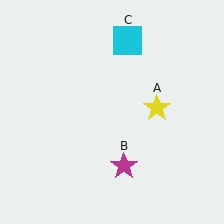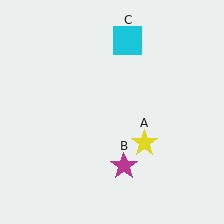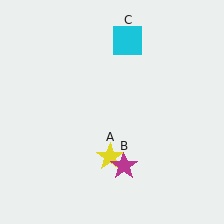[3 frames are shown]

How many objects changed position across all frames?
1 object changed position: yellow star (object A).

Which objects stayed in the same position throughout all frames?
Magenta star (object B) and cyan square (object C) remained stationary.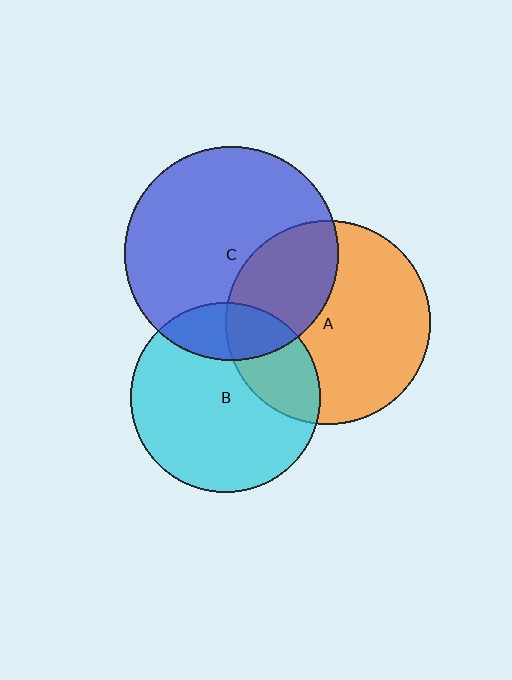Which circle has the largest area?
Circle C (blue).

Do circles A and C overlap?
Yes.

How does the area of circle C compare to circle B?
Approximately 1.3 times.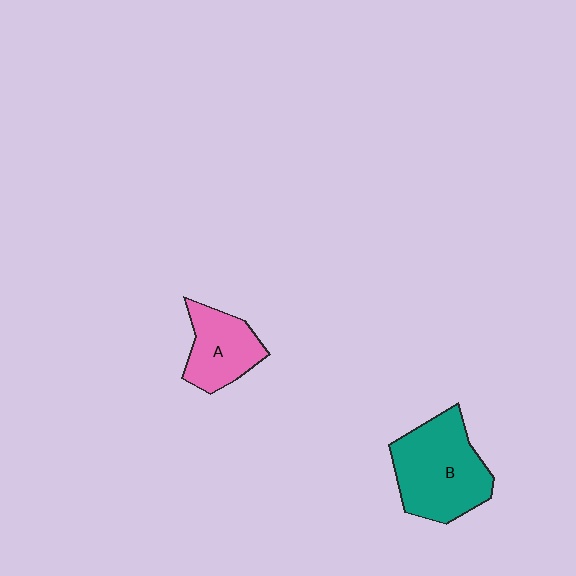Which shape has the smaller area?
Shape A (pink).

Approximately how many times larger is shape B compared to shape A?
Approximately 1.6 times.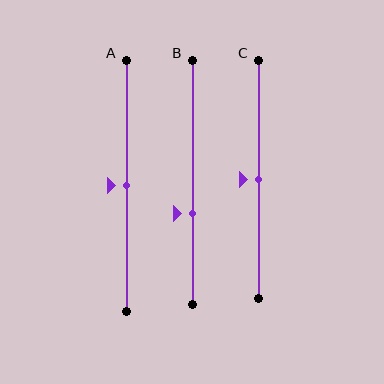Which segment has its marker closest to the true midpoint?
Segment A has its marker closest to the true midpoint.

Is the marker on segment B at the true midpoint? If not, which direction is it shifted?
No, the marker on segment B is shifted downward by about 13% of the segment length.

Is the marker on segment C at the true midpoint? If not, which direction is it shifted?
Yes, the marker on segment C is at the true midpoint.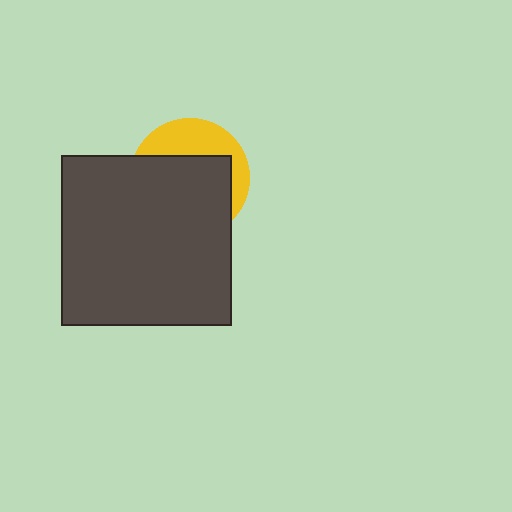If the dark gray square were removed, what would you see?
You would see the complete yellow circle.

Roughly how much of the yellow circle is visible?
A small part of it is visible (roughly 35%).